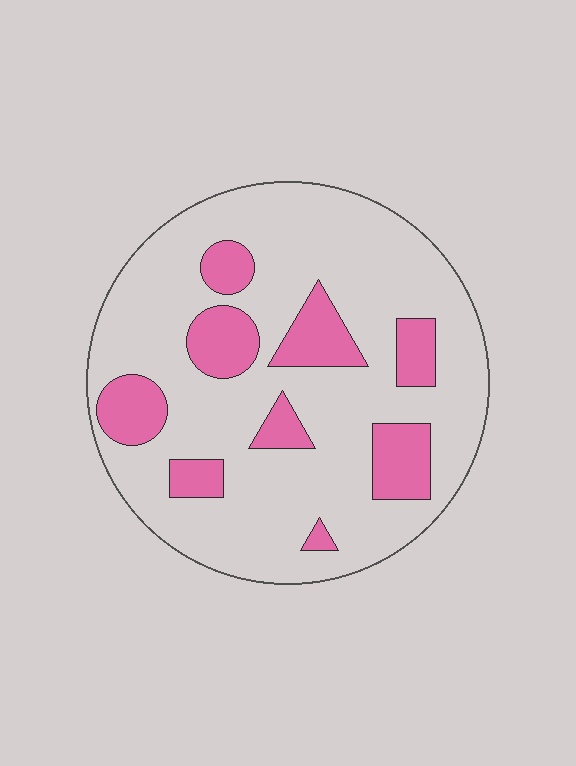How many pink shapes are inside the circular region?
9.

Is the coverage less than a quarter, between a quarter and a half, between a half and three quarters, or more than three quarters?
Less than a quarter.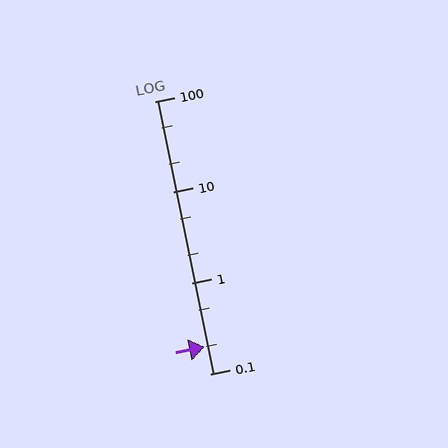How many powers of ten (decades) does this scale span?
The scale spans 3 decades, from 0.1 to 100.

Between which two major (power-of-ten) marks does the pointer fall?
The pointer is between 0.1 and 1.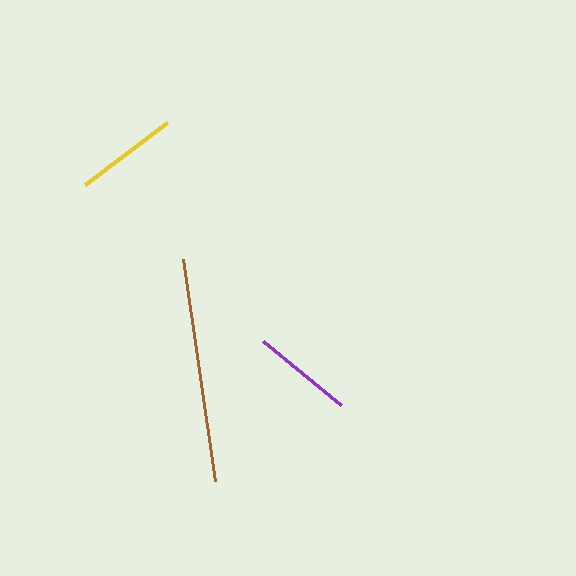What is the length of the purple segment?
The purple segment is approximately 100 pixels long.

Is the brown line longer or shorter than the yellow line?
The brown line is longer than the yellow line.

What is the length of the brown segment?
The brown segment is approximately 223 pixels long.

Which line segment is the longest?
The brown line is the longest at approximately 223 pixels.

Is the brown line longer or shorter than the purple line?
The brown line is longer than the purple line.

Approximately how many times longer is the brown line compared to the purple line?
The brown line is approximately 2.2 times the length of the purple line.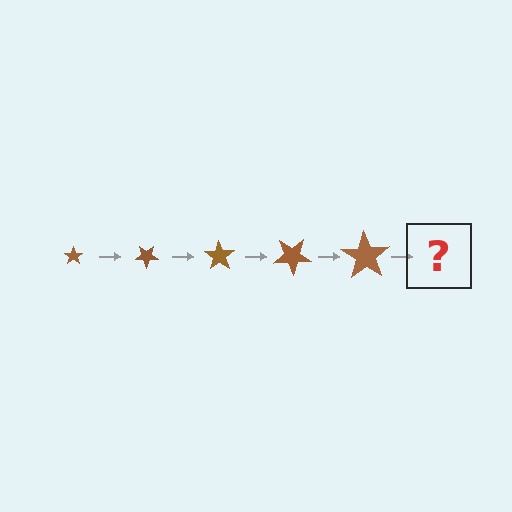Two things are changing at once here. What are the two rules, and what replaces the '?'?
The two rules are that the star grows larger each step and it rotates 35 degrees each step. The '?' should be a star, larger than the previous one and rotated 175 degrees from the start.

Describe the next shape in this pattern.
It should be a star, larger than the previous one and rotated 175 degrees from the start.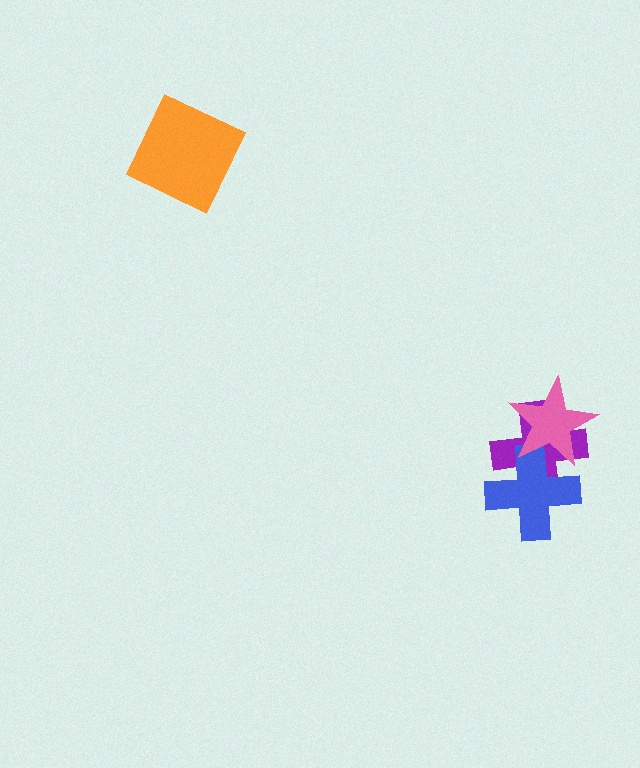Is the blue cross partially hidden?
Yes, it is partially covered by another shape.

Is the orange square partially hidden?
No, no other shape covers it.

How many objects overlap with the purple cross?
2 objects overlap with the purple cross.